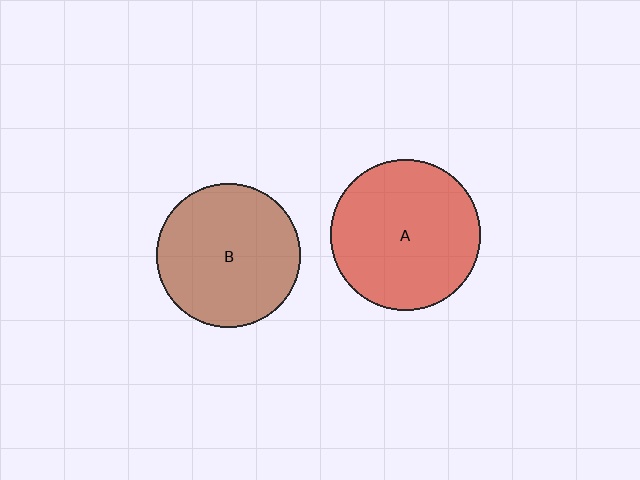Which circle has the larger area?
Circle A (red).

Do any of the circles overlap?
No, none of the circles overlap.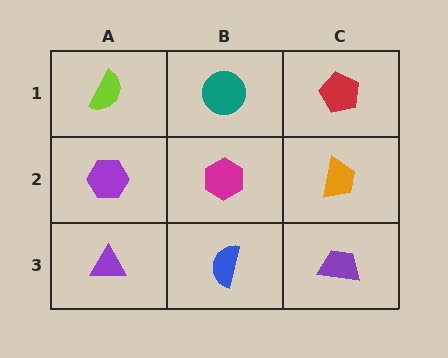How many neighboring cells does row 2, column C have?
3.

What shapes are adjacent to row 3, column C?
An orange trapezoid (row 2, column C), a blue semicircle (row 3, column B).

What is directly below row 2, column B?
A blue semicircle.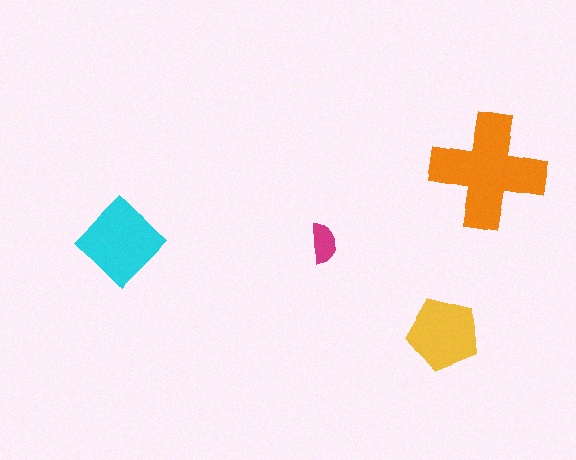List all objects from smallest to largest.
The magenta semicircle, the yellow pentagon, the cyan diamond, the orange cross.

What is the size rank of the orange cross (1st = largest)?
1st.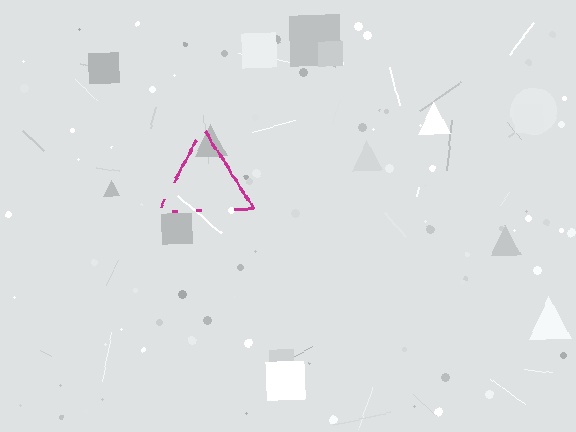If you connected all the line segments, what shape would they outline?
They would outline a triangle.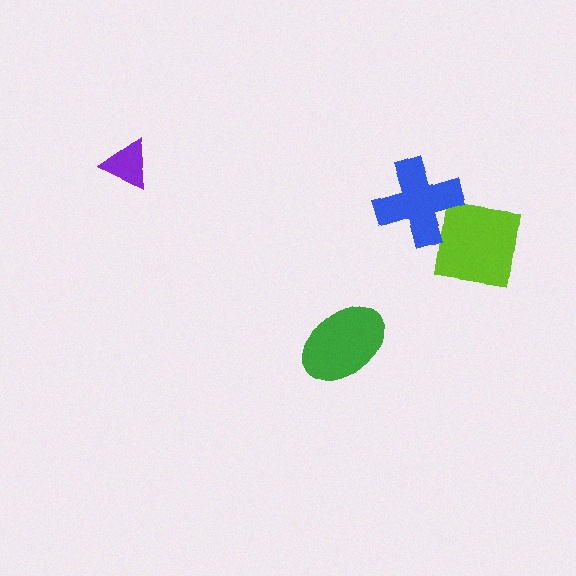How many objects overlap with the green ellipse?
0 objects overlap with the green ellipse.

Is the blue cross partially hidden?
No, no other shape covers it.